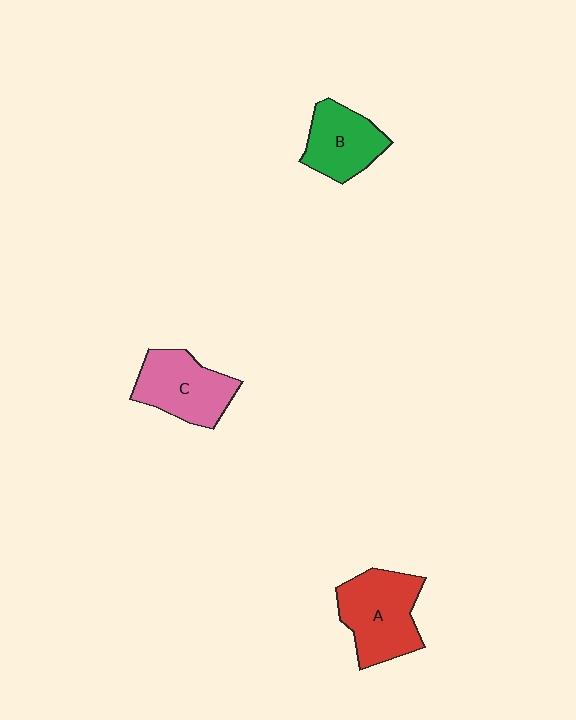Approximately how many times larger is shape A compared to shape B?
Approximately 1.3 times.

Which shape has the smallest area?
Shape B (green).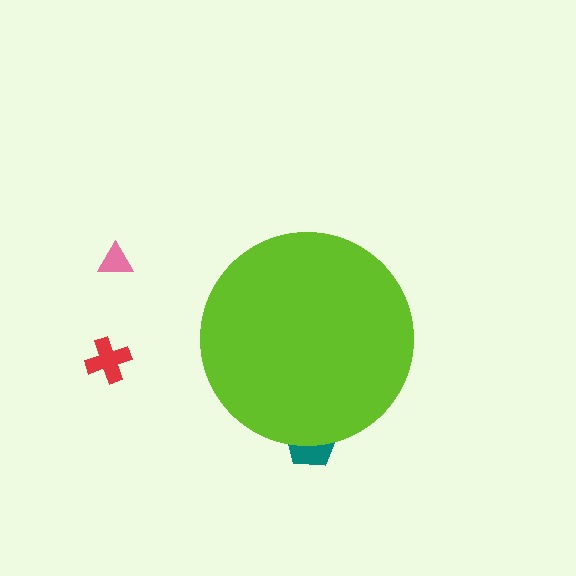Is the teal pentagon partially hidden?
Yes, the teal pentagon is partially hidden behind the lime circle.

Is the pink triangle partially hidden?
No, the pink triangle is fully visible.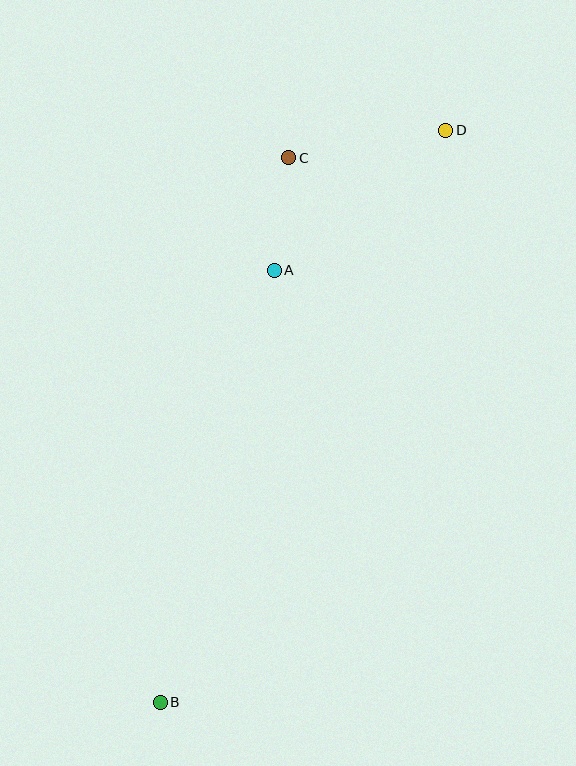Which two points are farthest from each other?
Points B and D are farthest from each other.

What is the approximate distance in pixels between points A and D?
The distance between A and D is approximately 221 pixels.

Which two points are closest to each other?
Points A and C are closest to each other.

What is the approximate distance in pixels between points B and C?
The distance between B and C is approximately 559 pixels.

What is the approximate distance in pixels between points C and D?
The distance between C and D is approximately 159 pixels.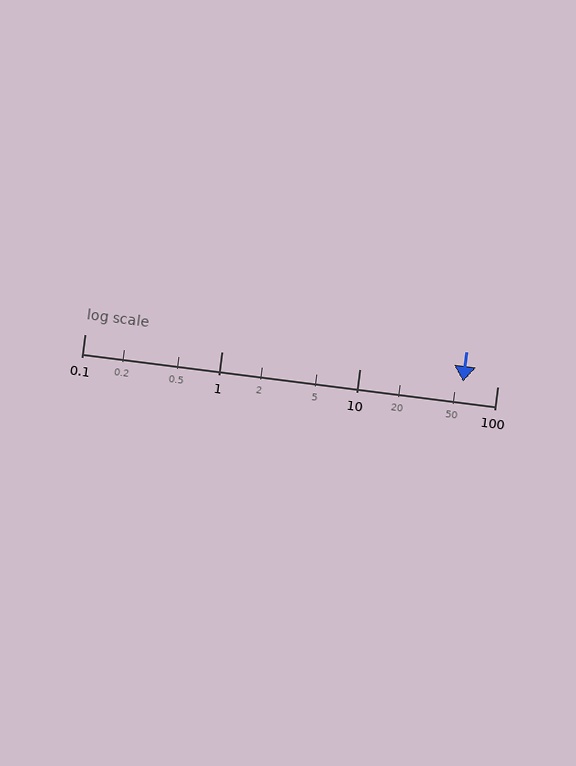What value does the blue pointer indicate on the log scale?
The pointer indicates approximately 56.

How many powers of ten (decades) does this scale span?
The scale spans 3 decades, from 0.1 to 100.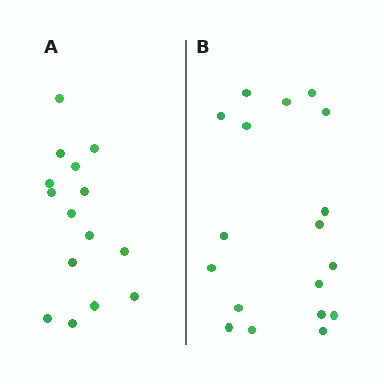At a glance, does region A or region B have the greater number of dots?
Region B (the right region) has more dots.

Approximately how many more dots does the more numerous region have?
Region B has just a few more — roughly 2 or 3 more dots than region A.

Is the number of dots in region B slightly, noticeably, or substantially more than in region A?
Region B has only slightly more — the two regions are fairly close. The ratio is roughly 1.2 to 1.